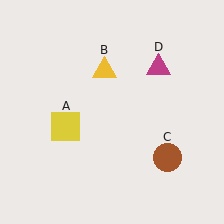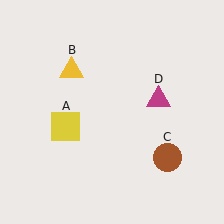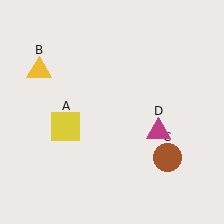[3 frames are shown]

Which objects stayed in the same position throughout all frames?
Yellow square (object A) and brown circle (object C) remained stationary.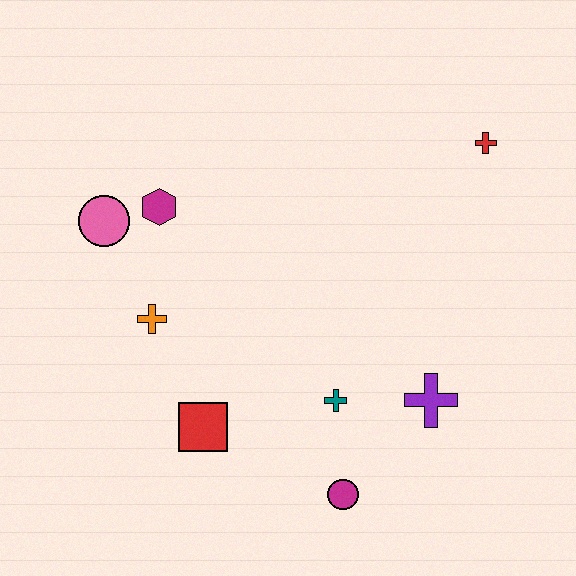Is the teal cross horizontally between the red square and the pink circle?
No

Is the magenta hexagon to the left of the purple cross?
Yes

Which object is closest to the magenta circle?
The teal cross is closest to the magenta circle.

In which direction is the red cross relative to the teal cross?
The red cross is above the teal cross.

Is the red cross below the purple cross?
No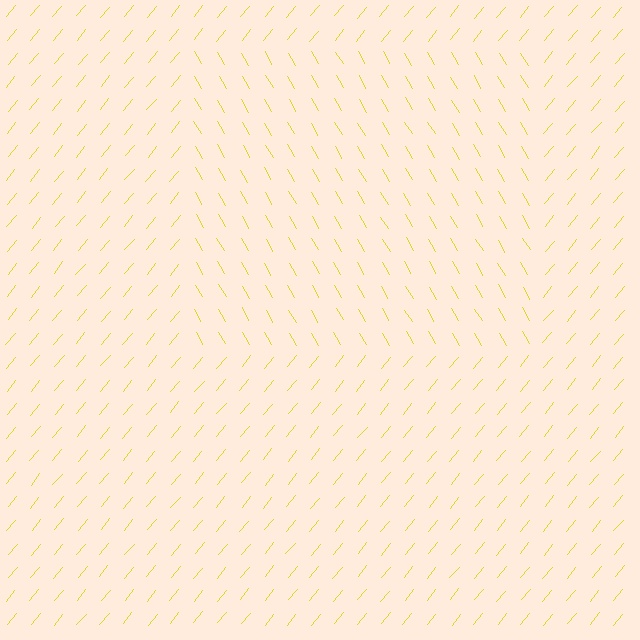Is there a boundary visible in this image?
Yes, there is a texture boundary formed by a change in line orientation.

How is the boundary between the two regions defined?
The boundary is defined purely by a change in line orientation (approximately 70 degrees difference). All lines are the same color and thickness.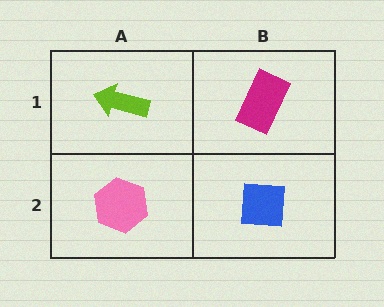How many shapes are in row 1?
2 shapes.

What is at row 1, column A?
A lime arrow.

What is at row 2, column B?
A blue square.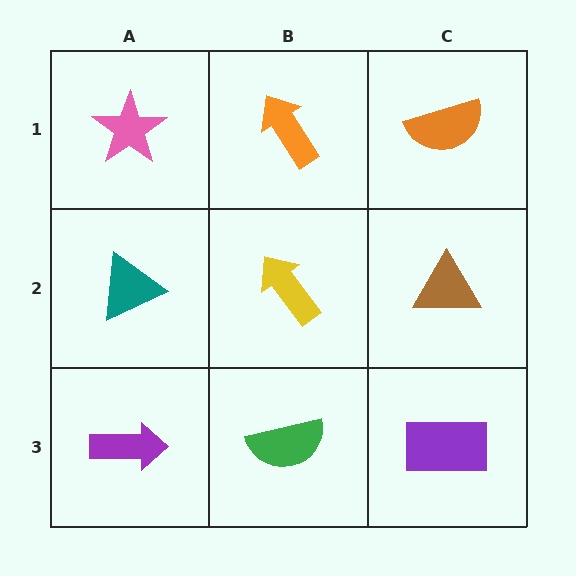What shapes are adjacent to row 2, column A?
A pink star (row 1, column A), a purple arrow (row 3, column A), a yellow arrow (row 2, column B).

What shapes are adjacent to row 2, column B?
An orange arrow (row 1, column B), a green semicircle (row 3, column B), a teal triangle (row 2, column A), a brown triangle (row 2, column C).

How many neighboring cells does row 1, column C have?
2.